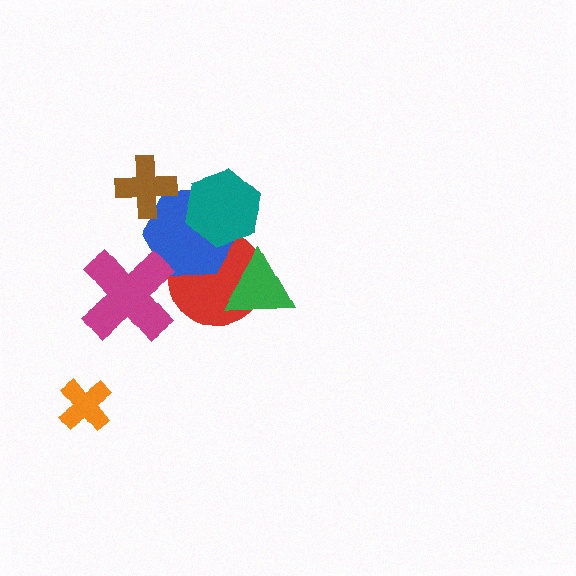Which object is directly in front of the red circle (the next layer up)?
The blue hexagon is directly in front of the red circle.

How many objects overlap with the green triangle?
1 object overlaps with the green triangle.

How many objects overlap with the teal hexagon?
2 objects overlap with the teal hexagon.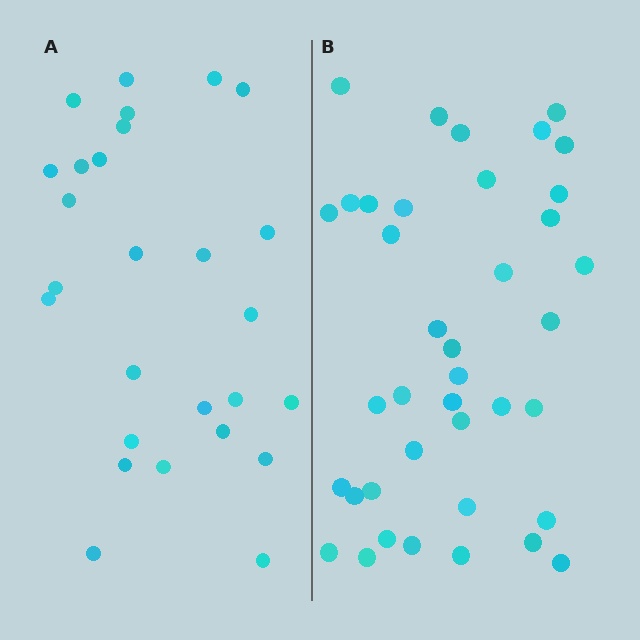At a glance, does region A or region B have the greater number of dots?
Region B (the right region) has more dots.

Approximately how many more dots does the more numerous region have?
Region B has roughly 12 or so more dots than region A.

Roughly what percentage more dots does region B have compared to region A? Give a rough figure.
About 45% more.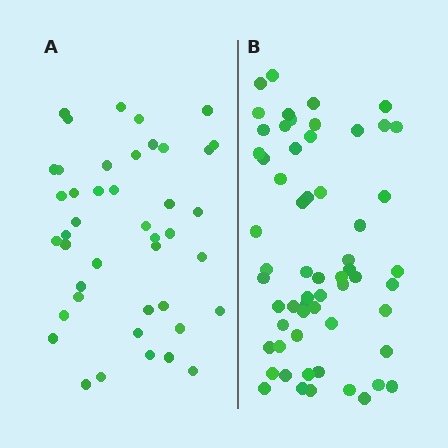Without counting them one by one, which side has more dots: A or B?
Region B (the right region) has more dots.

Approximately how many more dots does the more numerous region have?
Region B has approximately 15 more dots than region A.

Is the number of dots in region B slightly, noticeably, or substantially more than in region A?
Region B has noticeably more, but not dramatically so. The ratio is roughly 1.4 to 1.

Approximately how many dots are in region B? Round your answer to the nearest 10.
About 60 dots.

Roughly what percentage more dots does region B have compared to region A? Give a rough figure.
About 40% more.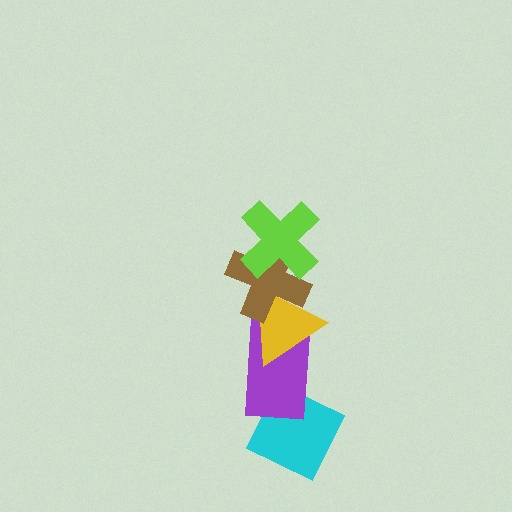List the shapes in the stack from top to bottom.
From top to bottom: the lime cross, the brown cross, the yellow triangle, the purple rectangle, the cyan diamond.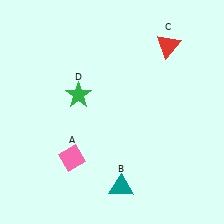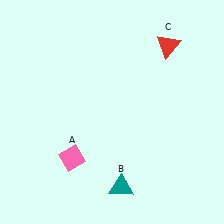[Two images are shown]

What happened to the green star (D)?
The green star (D) was removed in Image 2. It was in the top-left area of Image 1.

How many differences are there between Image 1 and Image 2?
There is 1 difference between the two images.